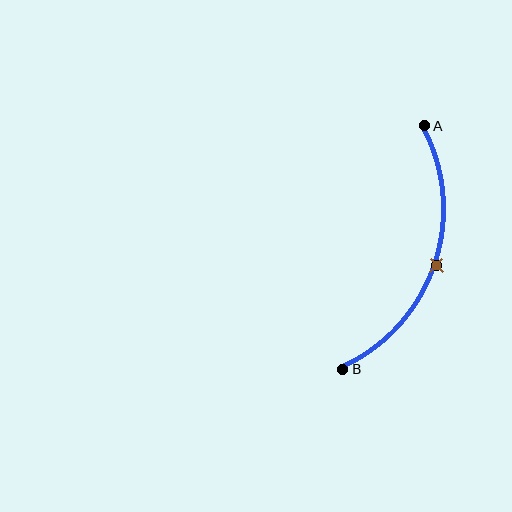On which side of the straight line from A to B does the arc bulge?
The arc bulges to the right of the straight line connecting A and B.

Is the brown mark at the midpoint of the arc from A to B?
Yes. The brown mark lies on the arc at equal arc-length from both A and B — it is the arc midpoint.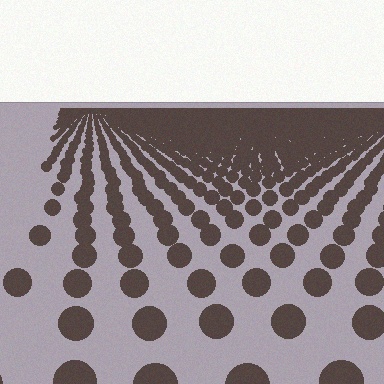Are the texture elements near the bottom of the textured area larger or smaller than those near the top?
Larger. Near the bottom, elements are closer to the viewer and appear at a bigger on-screen size.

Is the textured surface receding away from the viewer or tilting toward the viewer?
The surface is receding away from the viewer. Texture elements get smaller and denser toward the top.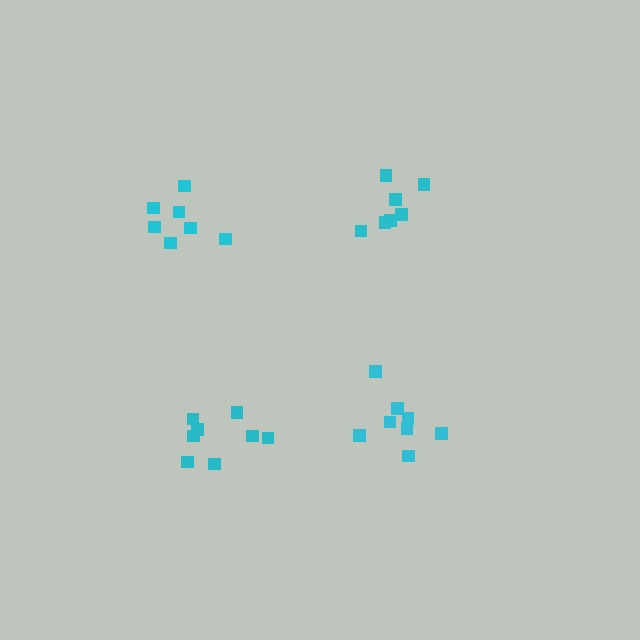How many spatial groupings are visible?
There are 4 spatial groupings.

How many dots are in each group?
Group 1: 7 dots, Group 2: 7 dots, Group 3: 8 dots, Group 4: 8 dots (30 total).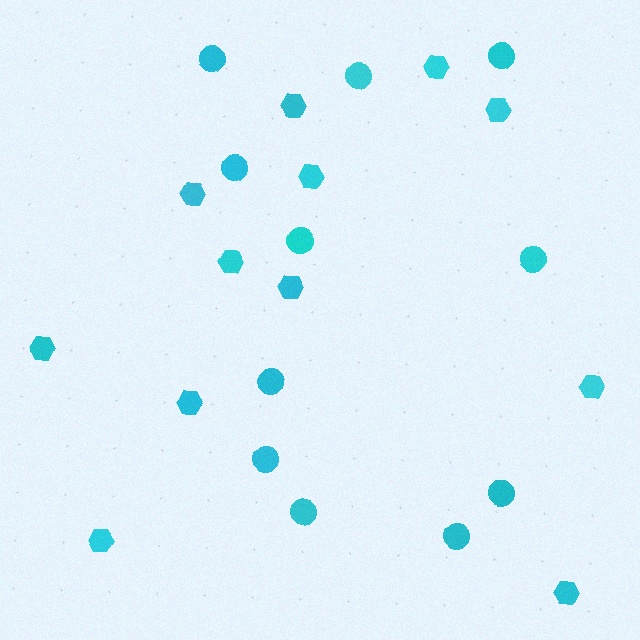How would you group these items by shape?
There are 2 groups: one group of hexagons (12) and one group of circles (11).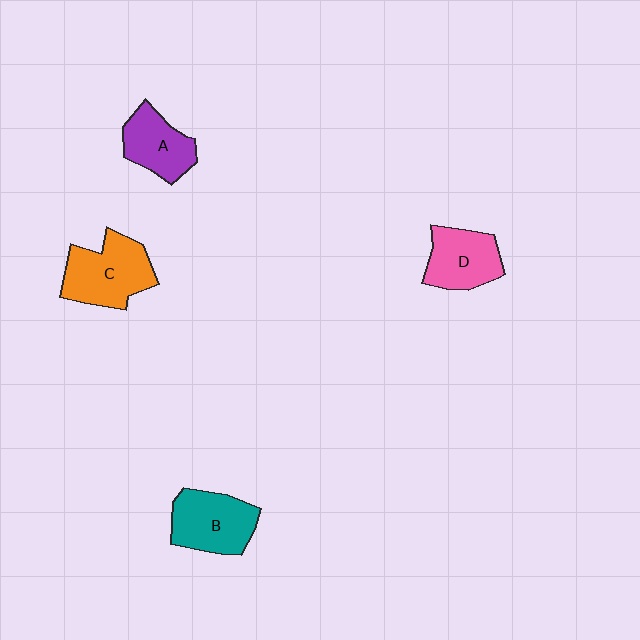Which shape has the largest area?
Shape C (orange).